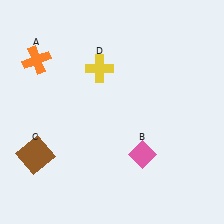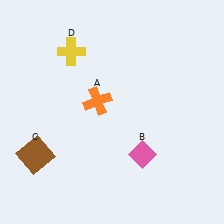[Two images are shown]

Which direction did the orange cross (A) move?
The orange cross (A) moved right.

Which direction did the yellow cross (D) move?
The yellow cross (D) moved left.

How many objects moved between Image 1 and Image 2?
2 objects moved between the two images.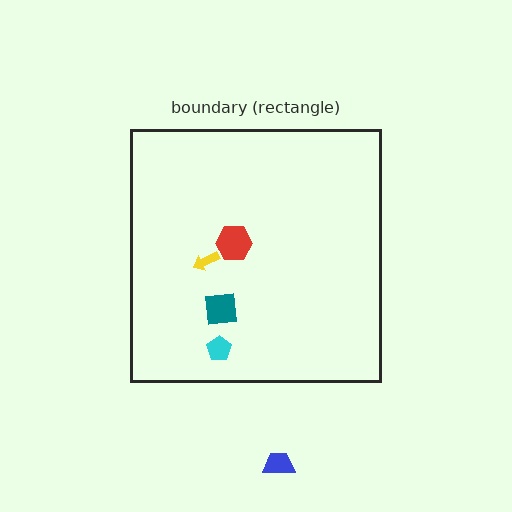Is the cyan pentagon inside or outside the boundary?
Inside.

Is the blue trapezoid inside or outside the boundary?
Outside.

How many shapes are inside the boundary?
4 inside, 1 outside.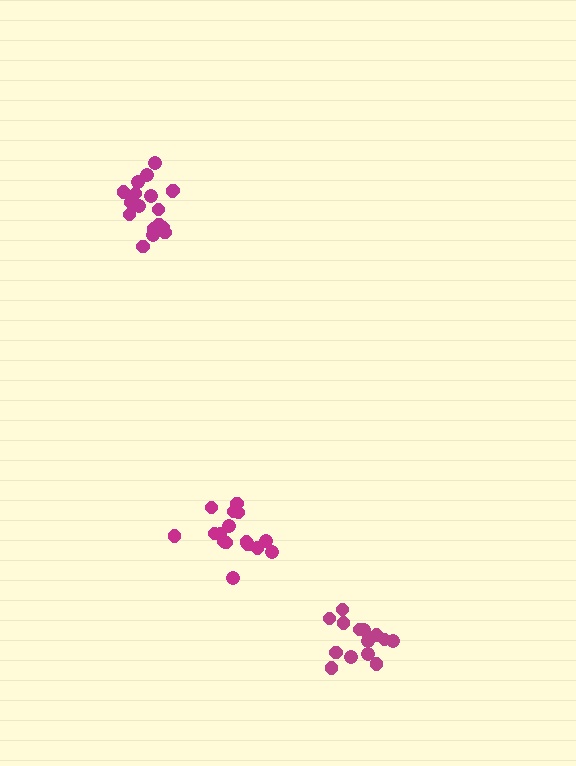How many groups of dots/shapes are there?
There are 3 groups.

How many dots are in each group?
Group 1: 16 dots, Group 2: 18 dots, Group 3: 15 dots (49 total).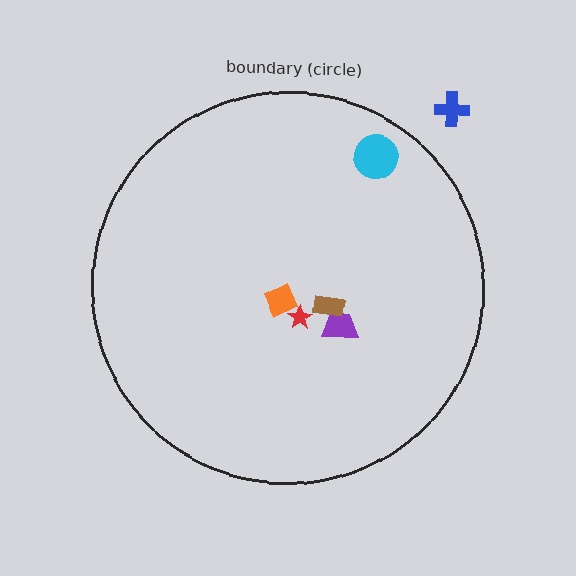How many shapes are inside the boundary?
5 inside, 1 outside.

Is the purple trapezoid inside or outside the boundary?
Inside.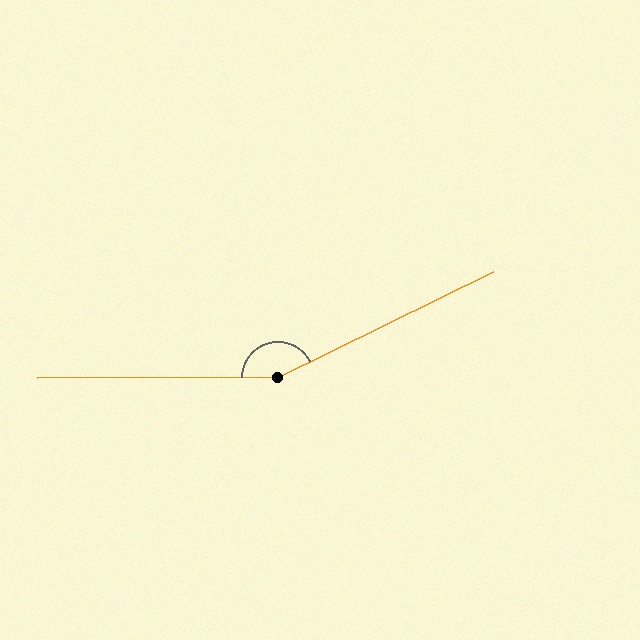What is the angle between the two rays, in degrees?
Approximately 154 degrees.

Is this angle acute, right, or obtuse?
It is obtuse.